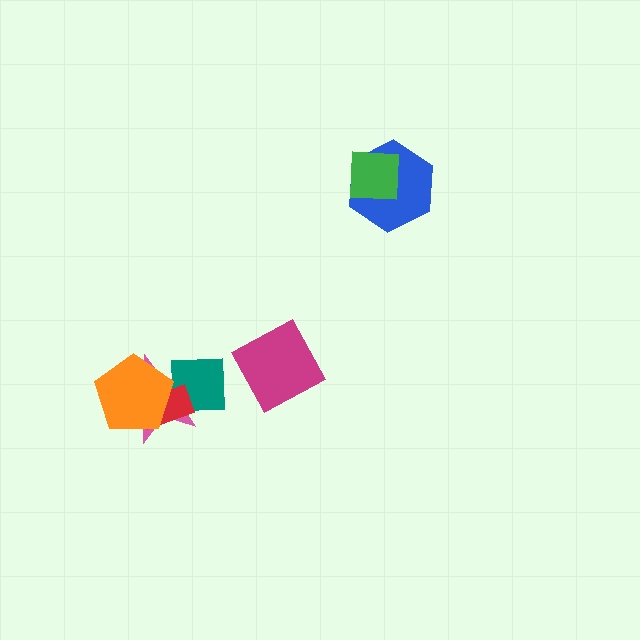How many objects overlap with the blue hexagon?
1 object overlaps with the blue hexagon.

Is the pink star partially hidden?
Yes, it is partially covered by another shape.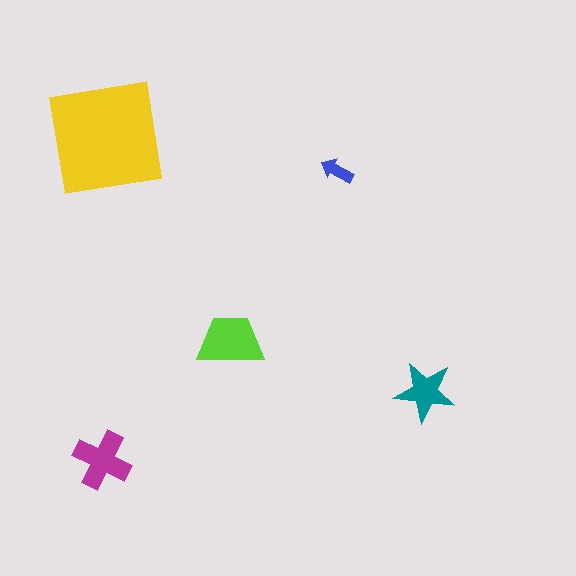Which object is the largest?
The yellow square.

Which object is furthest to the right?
The teal star is rightmost.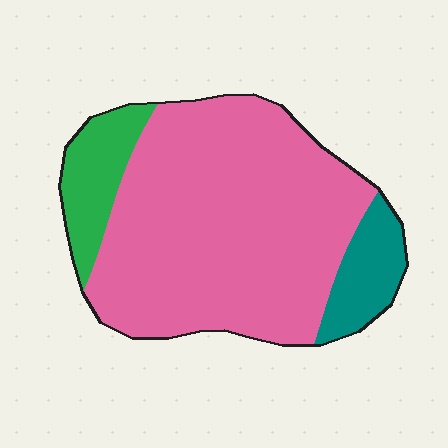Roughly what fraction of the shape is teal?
Teal covers 11% of the shape.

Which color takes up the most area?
Pink, at roughly 75%.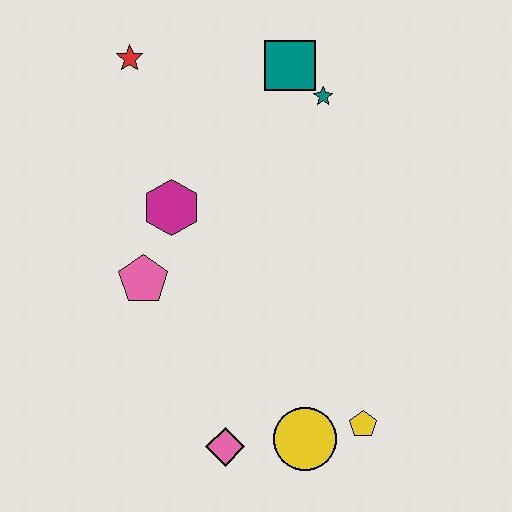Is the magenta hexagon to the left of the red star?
No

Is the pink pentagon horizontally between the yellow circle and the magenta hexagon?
No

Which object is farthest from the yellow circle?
The red star is farthest from the yellow circle.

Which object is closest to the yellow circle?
The yellow pentagon is closest to the yellow circle.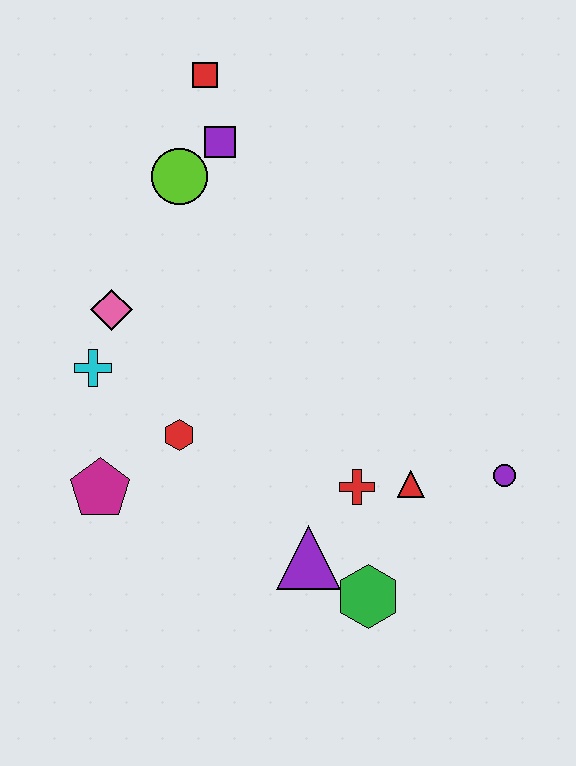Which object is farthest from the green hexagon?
The red square is farthest from the green hexagon.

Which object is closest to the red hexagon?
The magenta pentagon is closest to the red hexagon.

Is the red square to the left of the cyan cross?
No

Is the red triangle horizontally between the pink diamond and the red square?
No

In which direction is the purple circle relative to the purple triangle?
The purple circle is to the right of the purple triangle.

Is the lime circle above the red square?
No